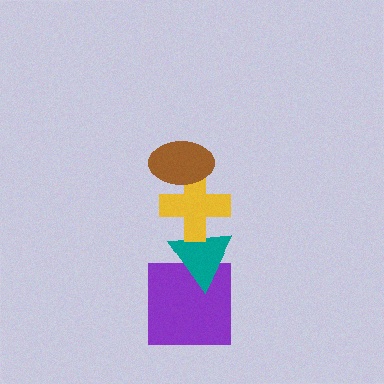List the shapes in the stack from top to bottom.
From top to bottom: the brown ellipse, the yellow cross, the teal triangle, the purple square.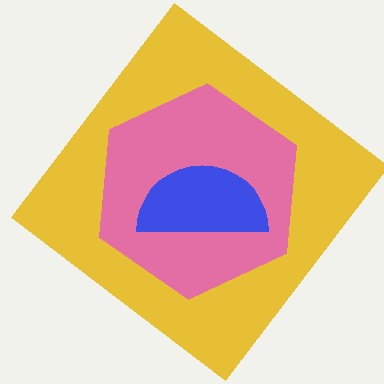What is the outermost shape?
The yellow diamond.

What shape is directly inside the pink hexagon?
The blue semicircle.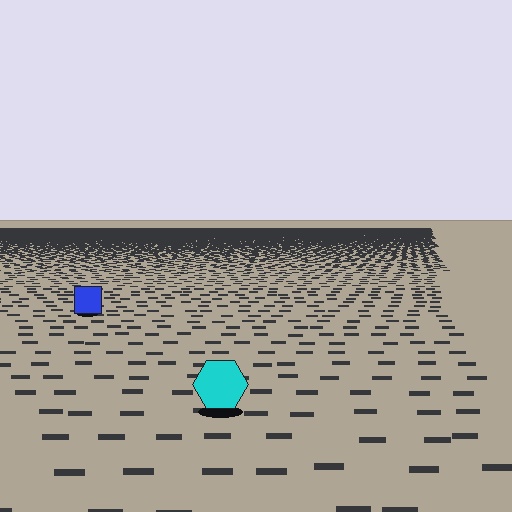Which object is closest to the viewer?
The cyan hexagon is closest. The texture marks near it are larger and more spread out.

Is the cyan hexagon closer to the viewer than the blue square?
Yes. The cyan hexagon is closer — you can tell from the texture gradient: the ground texture is coarser near it.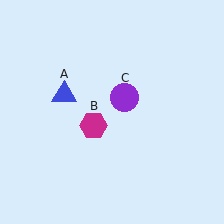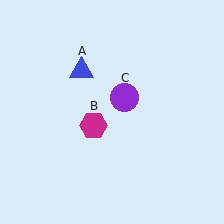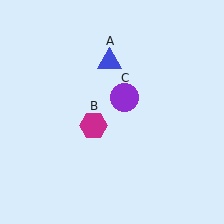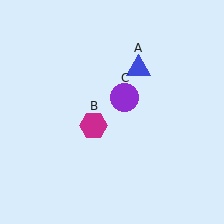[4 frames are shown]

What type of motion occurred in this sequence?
The blue triangle (object A) rotated clockwise around the center of the scene.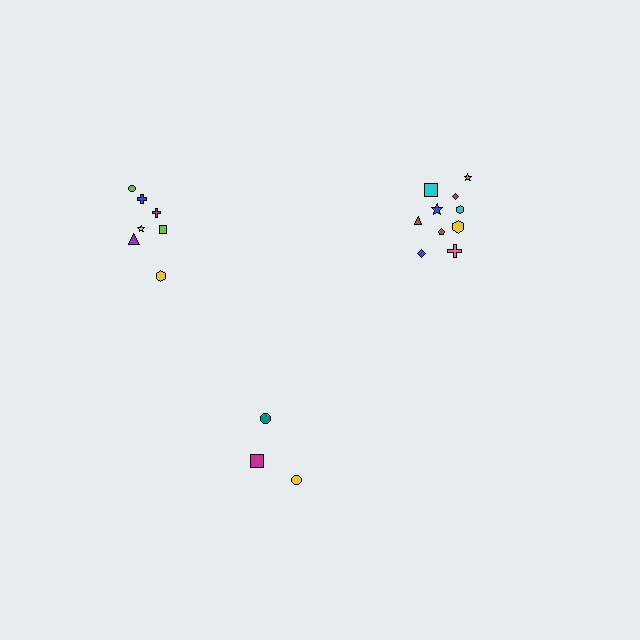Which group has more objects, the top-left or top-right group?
The top-right group.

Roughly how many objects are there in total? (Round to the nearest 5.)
Roughly 20 objects in total.